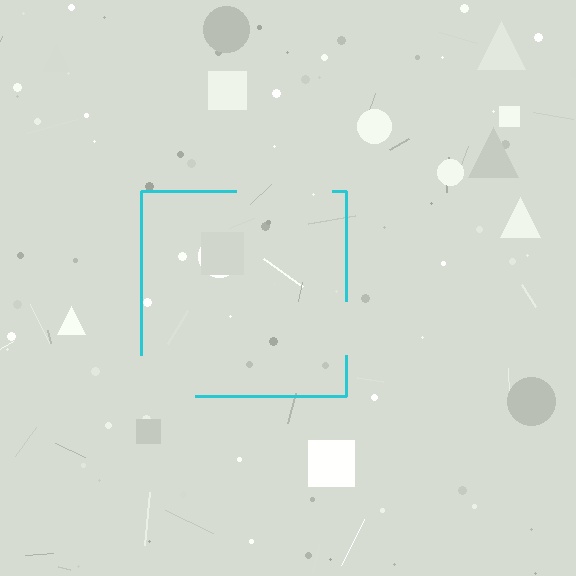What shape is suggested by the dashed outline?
The dashed outline suggests a square.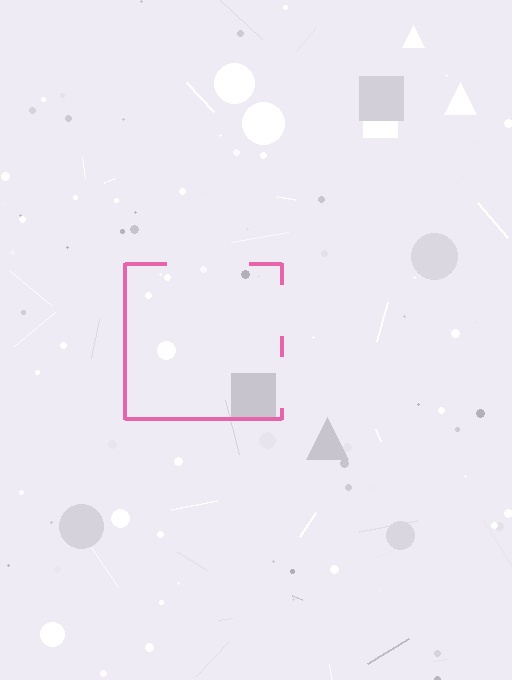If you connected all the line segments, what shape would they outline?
They would outline a square.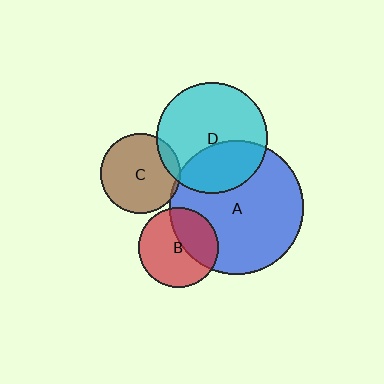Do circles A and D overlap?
Yes.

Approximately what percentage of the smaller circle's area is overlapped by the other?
Approximately 35%.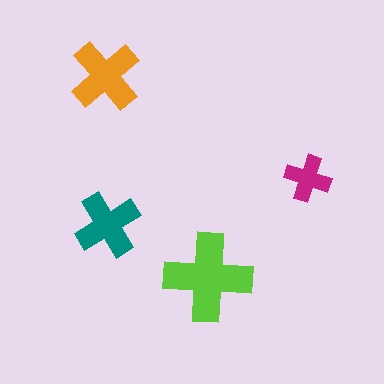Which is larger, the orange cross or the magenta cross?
The orange one.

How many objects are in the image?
There are 4 objects in the image.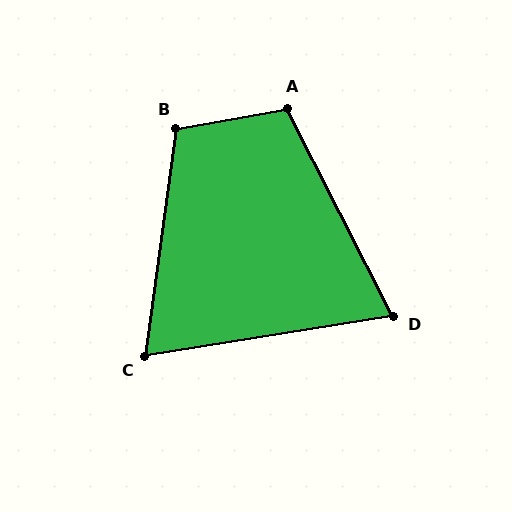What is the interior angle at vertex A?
Approximately 107 degrees (obtuse).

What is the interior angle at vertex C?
Approximately 73 degrees (acute).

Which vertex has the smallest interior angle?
D, at approximately 72 degrees.